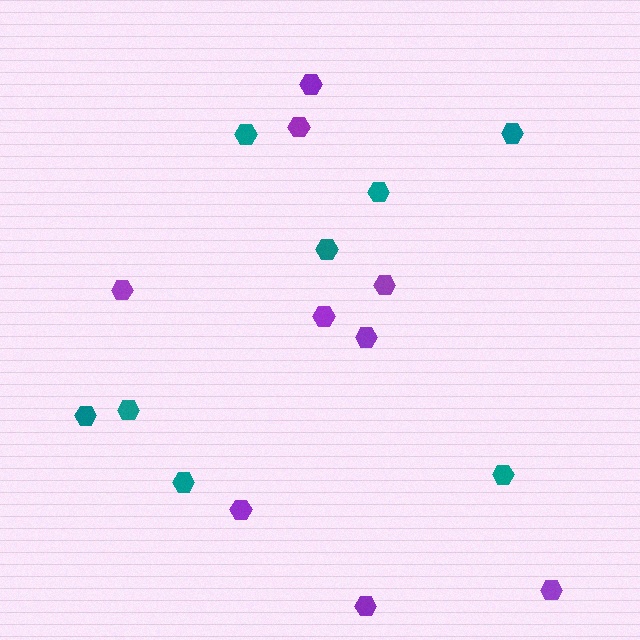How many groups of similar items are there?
There are 2 groups: one group of teal hexagons (8) and one group of purple hexagons (9).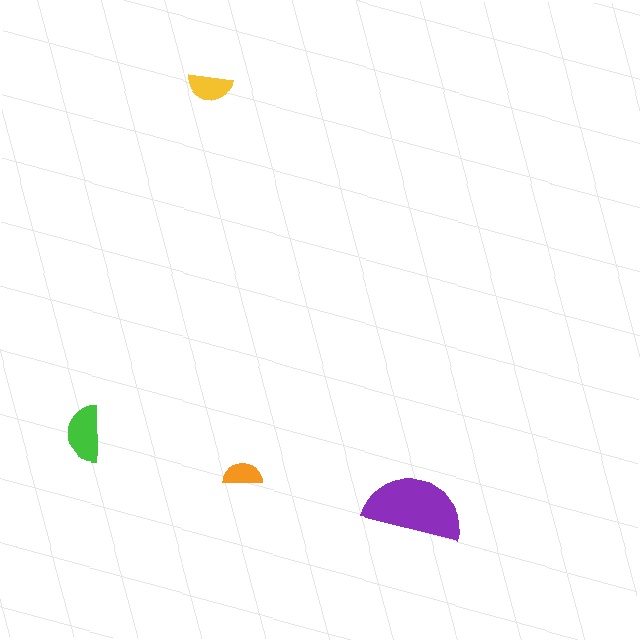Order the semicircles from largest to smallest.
the purple one, the green one, the yellow one, the orange one.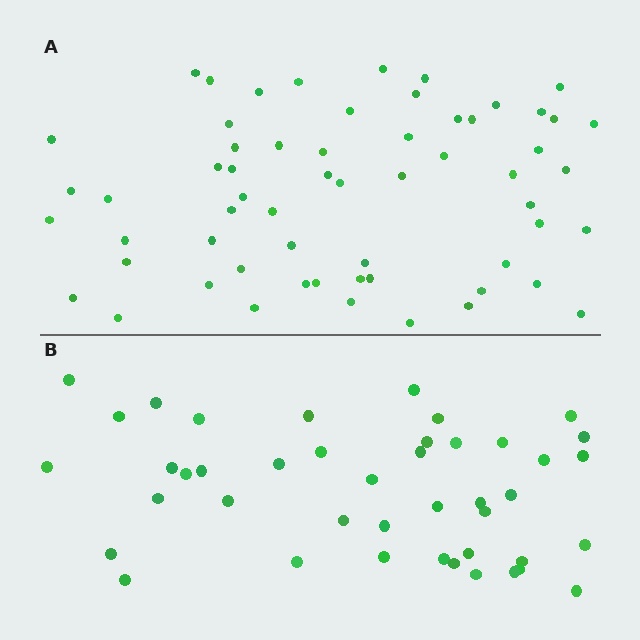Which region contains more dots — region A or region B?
Region A (the top region) has more dots.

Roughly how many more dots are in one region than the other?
Region A has approximately 15 more dots than region B.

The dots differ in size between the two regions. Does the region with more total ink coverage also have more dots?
No. Region B has more total ink coverage because its dots are larger, but region A actually contains more individual dots. Total area can be misleading — the number of items is what matters here.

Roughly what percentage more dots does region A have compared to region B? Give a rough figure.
About 40% more.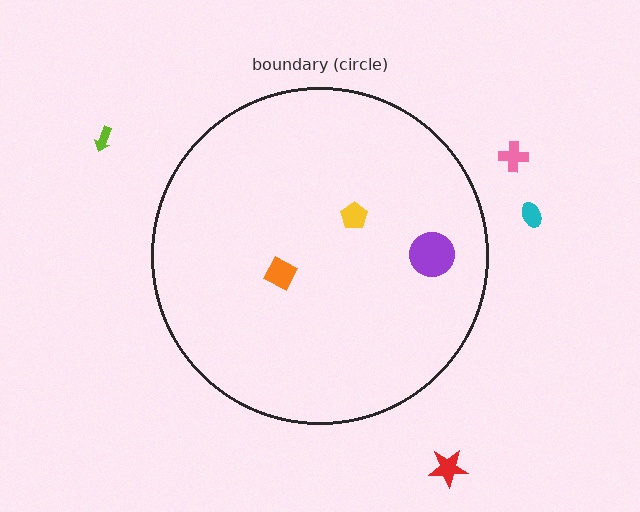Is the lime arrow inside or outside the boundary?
Outside.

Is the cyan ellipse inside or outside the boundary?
Outside.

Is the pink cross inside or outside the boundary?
Outside.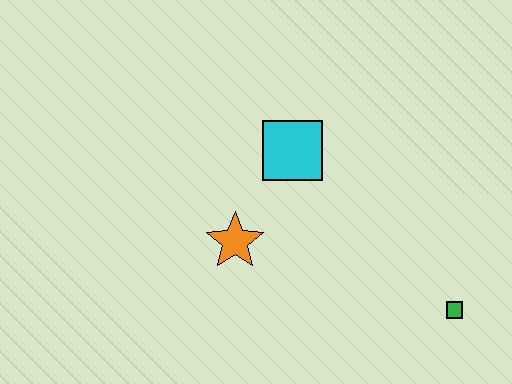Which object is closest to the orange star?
The cyan square is closest to the orange star.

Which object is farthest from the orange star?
The green square is farthest from the orange star.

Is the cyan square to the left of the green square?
Yes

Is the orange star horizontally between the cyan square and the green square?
No